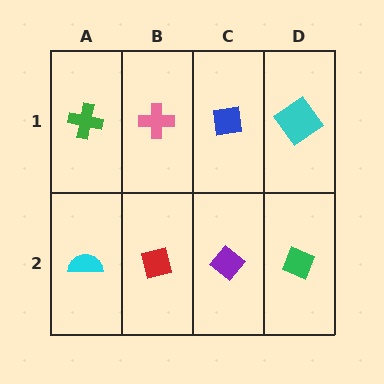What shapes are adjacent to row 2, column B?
A pink cross (row 1, column B), a cyan semicircle (row 2, column A), a purple diamond (row 2, column C).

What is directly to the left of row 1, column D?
A blue square.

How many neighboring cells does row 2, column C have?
3.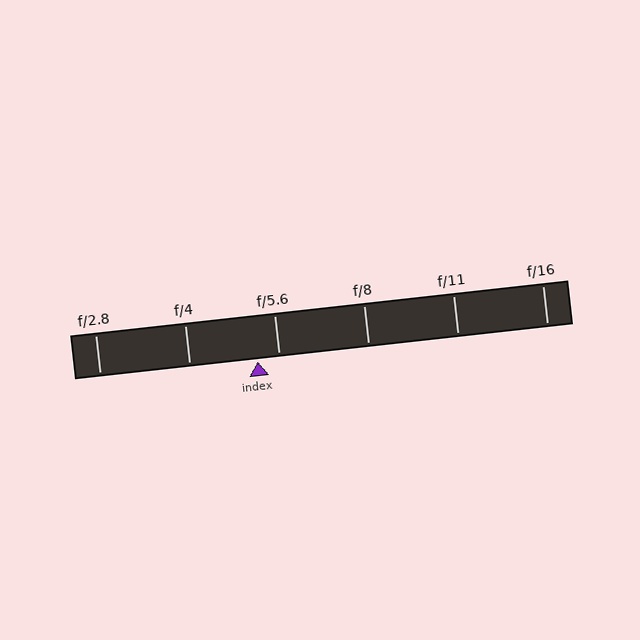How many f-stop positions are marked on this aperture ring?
There are 6 f-stop positions marked.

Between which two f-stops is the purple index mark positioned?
The index mark is between f/4 and f/5.6.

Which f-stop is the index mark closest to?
The index mark is closest to f/5.6.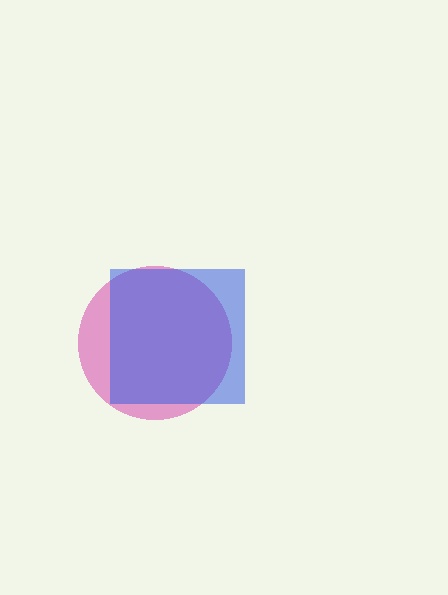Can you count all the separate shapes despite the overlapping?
Yes, there are 2 separate shapes.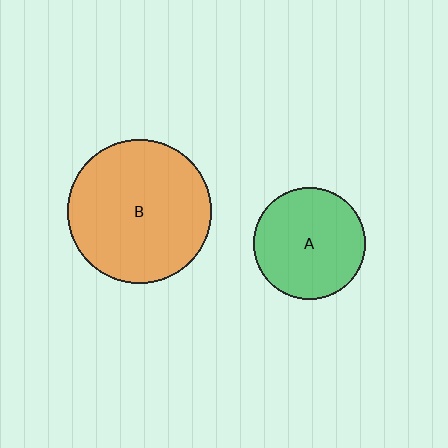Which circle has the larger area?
Circle B (orange).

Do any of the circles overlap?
No, none of the circles overlap.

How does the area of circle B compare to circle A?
Approximately 1.7 times.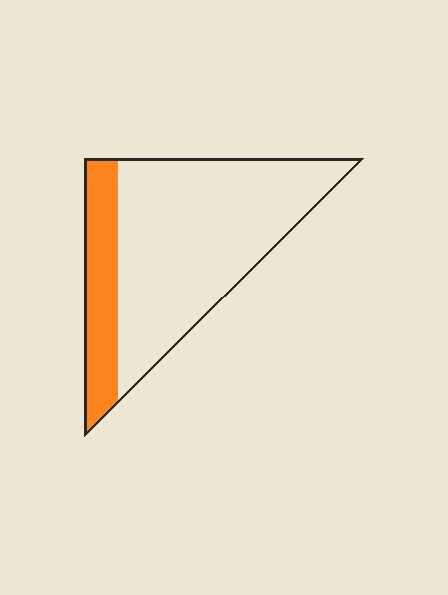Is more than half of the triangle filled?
No.